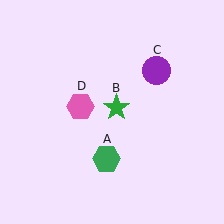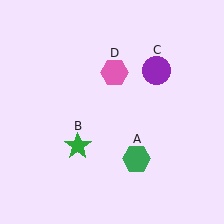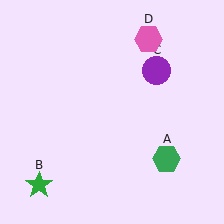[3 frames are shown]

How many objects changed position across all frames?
3 objects changed position: green hexagon (object A), green star (object B), pink hexagon (object D).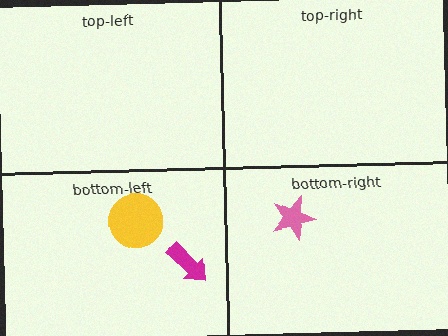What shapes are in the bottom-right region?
The pink star.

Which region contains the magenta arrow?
The bottom-left region.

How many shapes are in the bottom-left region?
2.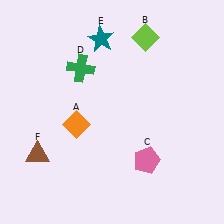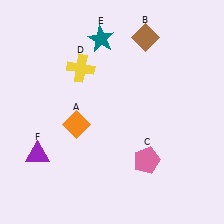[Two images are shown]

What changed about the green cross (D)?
In Image 1, D is green. In Image 2, it changed to yellow.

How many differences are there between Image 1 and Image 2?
There are 3 differences between the two images.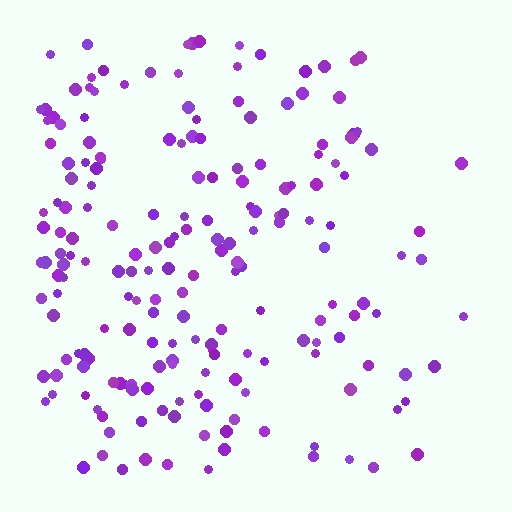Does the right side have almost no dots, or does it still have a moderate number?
Still a moderate number, just noticeably fewer than the left.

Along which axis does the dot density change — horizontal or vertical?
Horizontal.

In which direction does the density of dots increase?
From right to left, with the left side densest.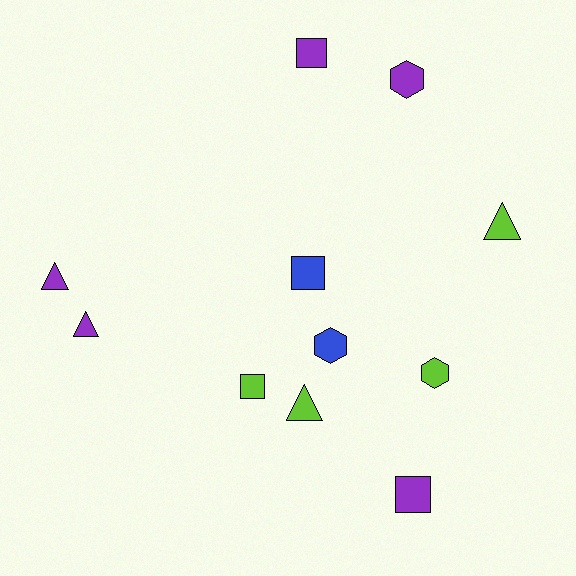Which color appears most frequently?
Purple, with 5 objects.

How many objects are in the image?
There are 11 objects.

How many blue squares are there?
There is 1 blue square.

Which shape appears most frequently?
Square, with 4 objects.